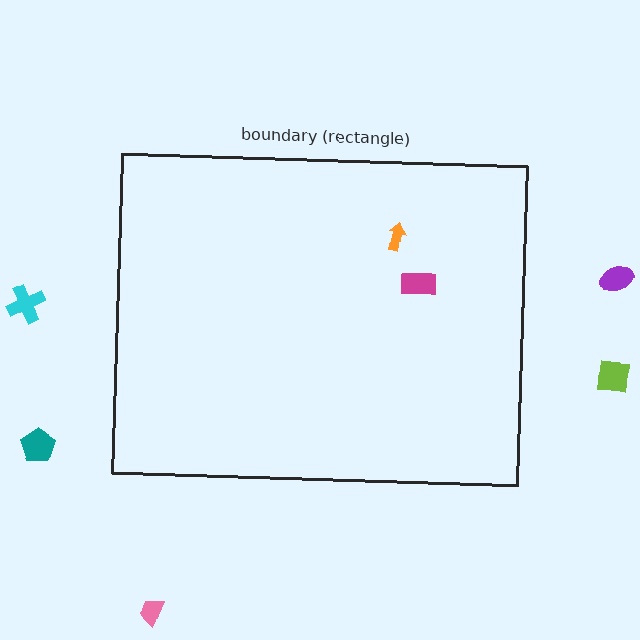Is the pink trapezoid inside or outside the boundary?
Outside.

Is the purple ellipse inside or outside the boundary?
Outside.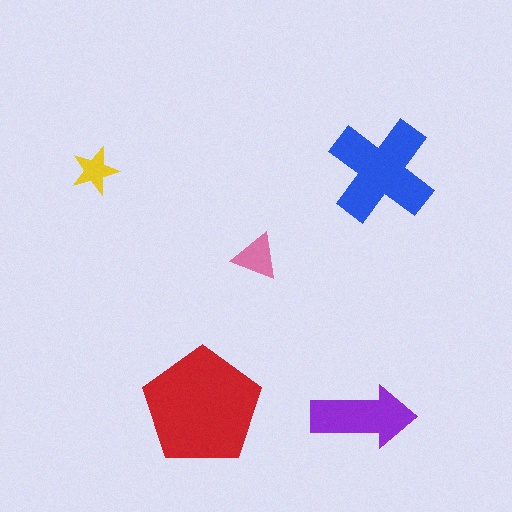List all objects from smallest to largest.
The yellow star, the pink triangle, the purple arrow, the blue cross, the red pentagon.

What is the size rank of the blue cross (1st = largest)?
2nd.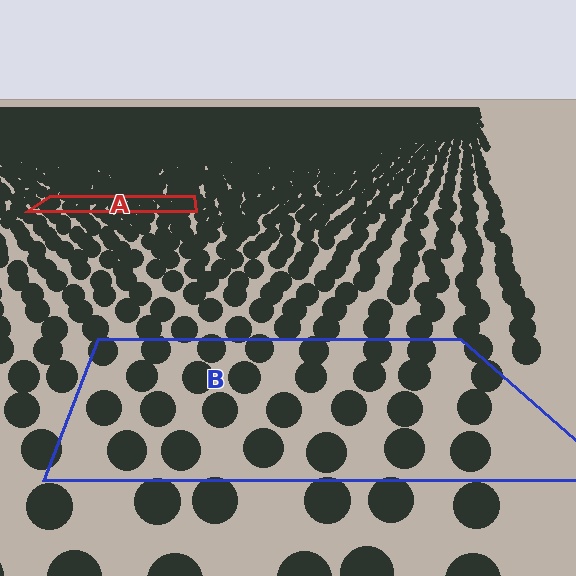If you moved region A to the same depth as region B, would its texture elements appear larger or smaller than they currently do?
They would appear larger. At a closer depth, the same texture elements are projected at a bigger on-screen size.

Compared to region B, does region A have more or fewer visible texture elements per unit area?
Region A has more texture elements per unit area — they are packed more densely because it is farther away.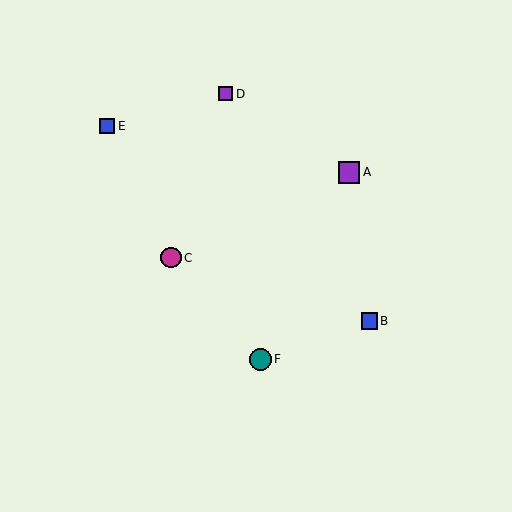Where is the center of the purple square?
The center of the purple square is at (226, 94).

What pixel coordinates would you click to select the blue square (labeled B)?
Click at (369, 321) to select the blue square B.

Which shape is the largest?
The purple square (labeled A) is the largest.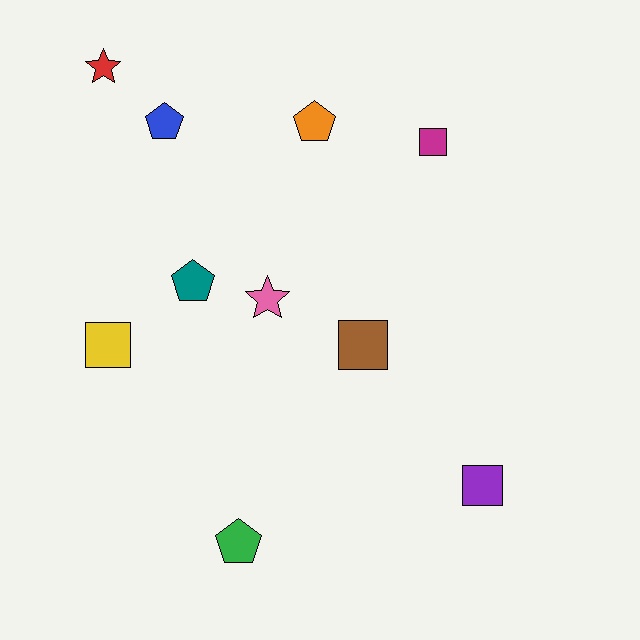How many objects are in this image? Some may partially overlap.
There are 10 objects.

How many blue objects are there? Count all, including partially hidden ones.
There is 1 blue object.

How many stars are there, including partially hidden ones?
There are 2 stars.